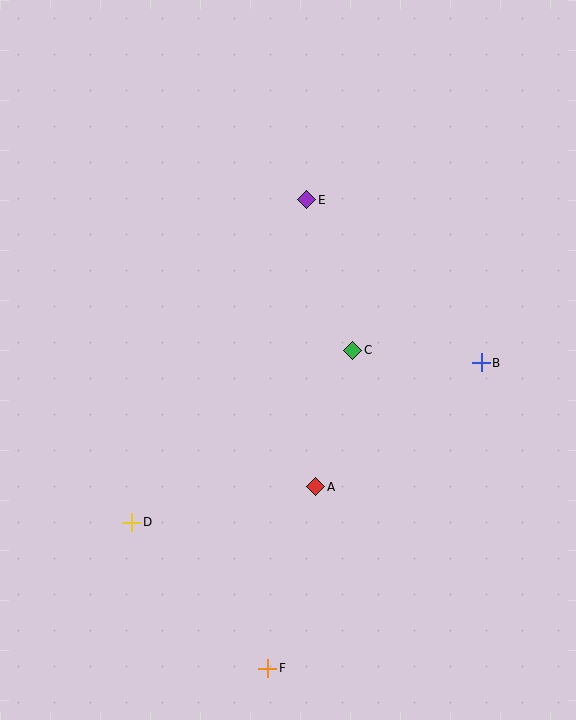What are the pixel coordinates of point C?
Point C is at (353, 350).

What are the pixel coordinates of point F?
Point F is at (268, 668).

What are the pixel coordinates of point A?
Point A is at (316, 487).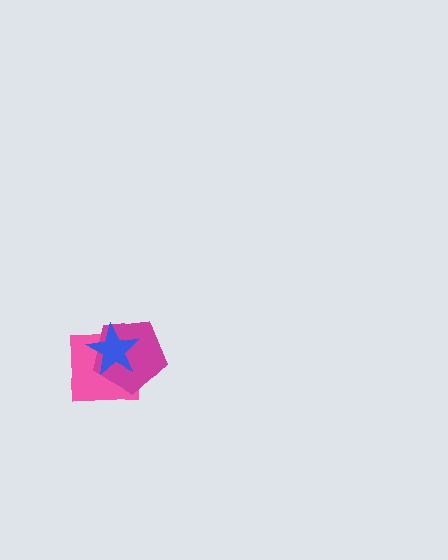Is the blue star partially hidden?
No, no other shape covers it.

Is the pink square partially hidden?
Yes, it is partially covered by another shape.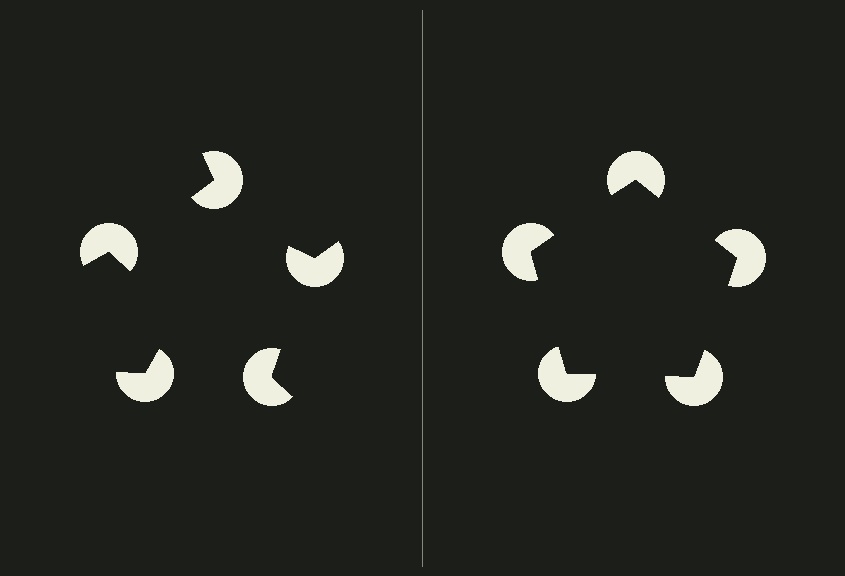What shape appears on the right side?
An illusory pentagon.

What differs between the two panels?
The pac-man discs are positioned identically on both sides; only the wedge orientations differ. On the right they align to a pentagon; on the left they are misaligned.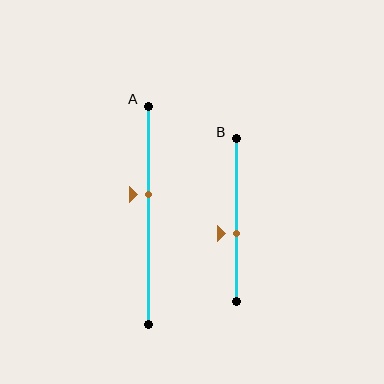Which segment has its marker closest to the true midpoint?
Segment B has its marker closest to the true midpoint.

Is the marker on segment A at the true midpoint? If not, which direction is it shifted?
No, the marker on segment A is shifted upward by about 9% of the segment length.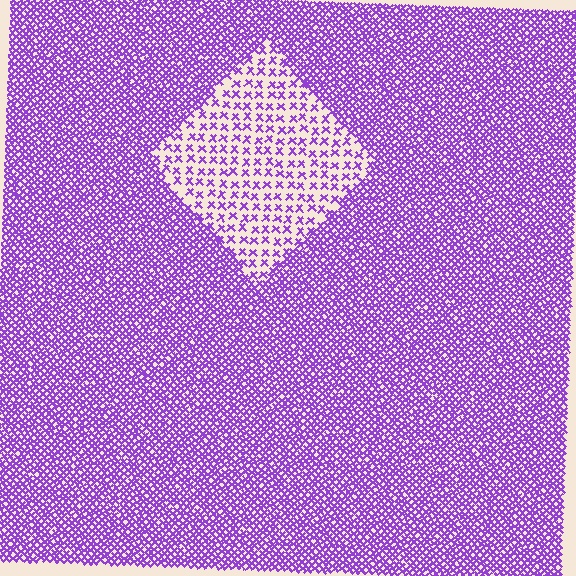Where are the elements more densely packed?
The elements are more densely packed outside the diamond boundary.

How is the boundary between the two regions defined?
The boundary is defined by a change in element density (approximately 2.8x ratio). All elements are the same color, size, and shape.